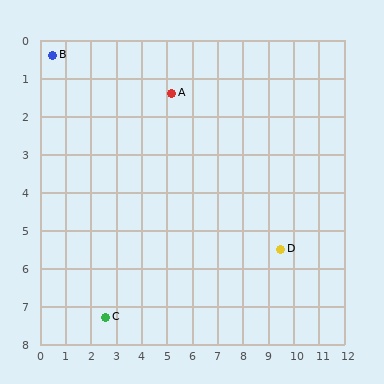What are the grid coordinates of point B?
Point B is at approximately (0.5, 0.4).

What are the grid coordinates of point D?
Point D is at approximately (9.5, 5.5).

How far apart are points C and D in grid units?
Points C and D are about 7.1 grid units apart.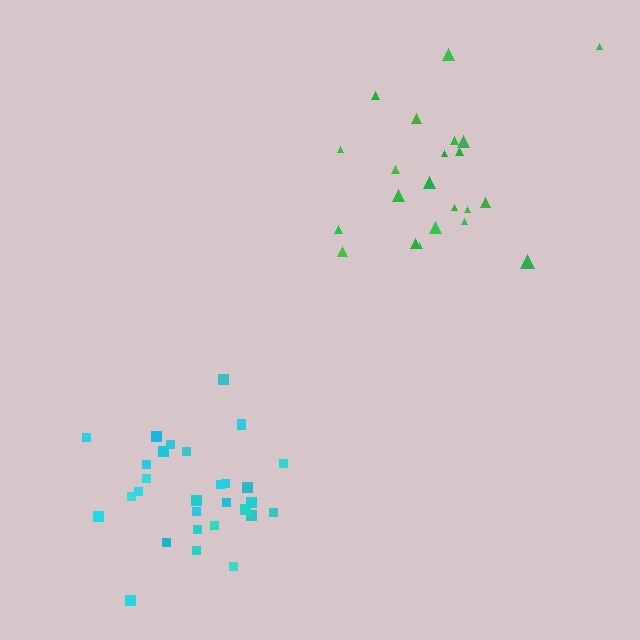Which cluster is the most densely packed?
Cyan.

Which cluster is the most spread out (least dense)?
Green.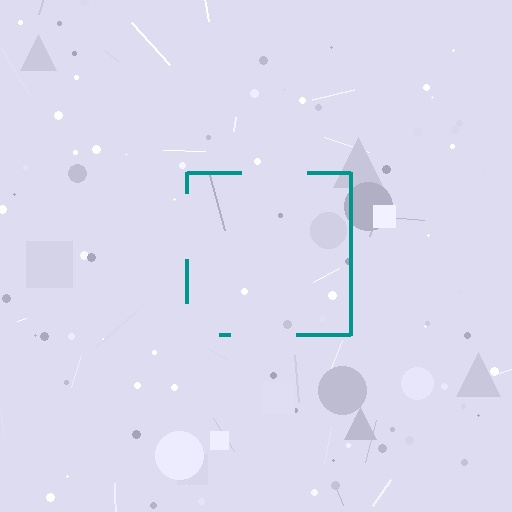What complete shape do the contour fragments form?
The contour fragments form a square.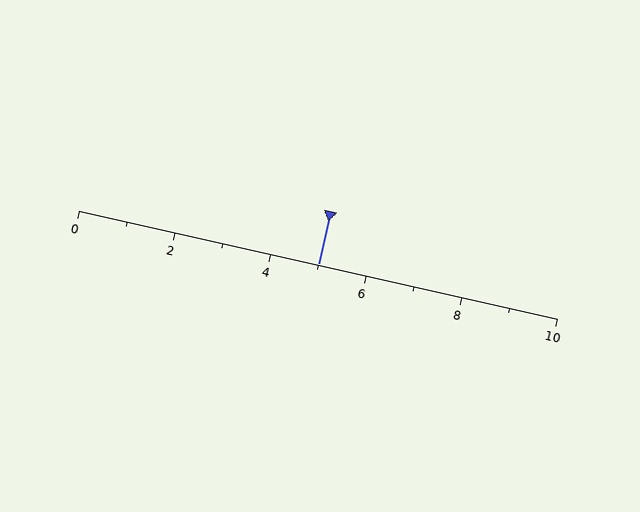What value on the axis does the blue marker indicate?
The marker indicates approximately 5.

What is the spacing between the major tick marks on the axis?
The major ticks are spaced 2 apart.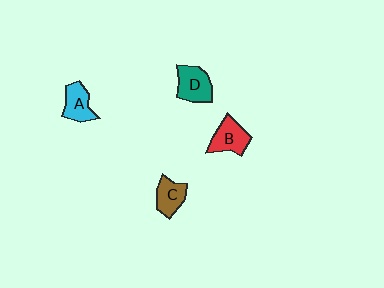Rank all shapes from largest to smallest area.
From largest to smallest: D (teal), B (red), A (cyan), C (brown).